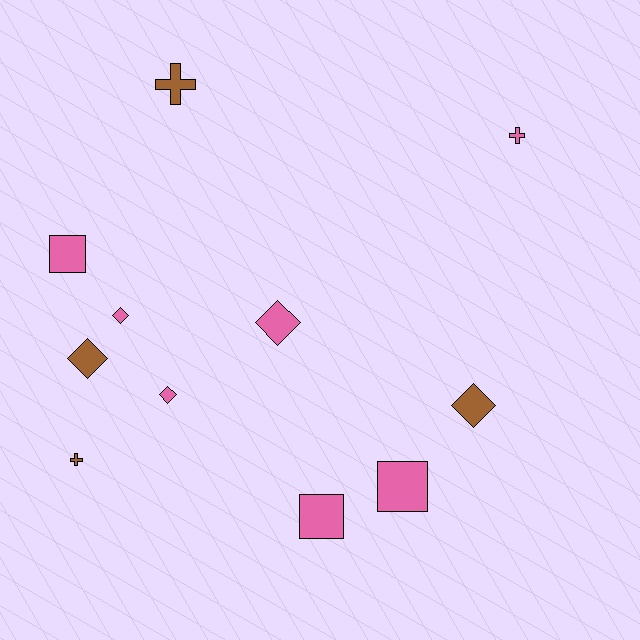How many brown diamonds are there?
There are 2 brown diamonds.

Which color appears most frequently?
Pink, with 7 objects.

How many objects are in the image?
There are 11 objects.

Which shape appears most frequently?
Diamond, with 5 objects.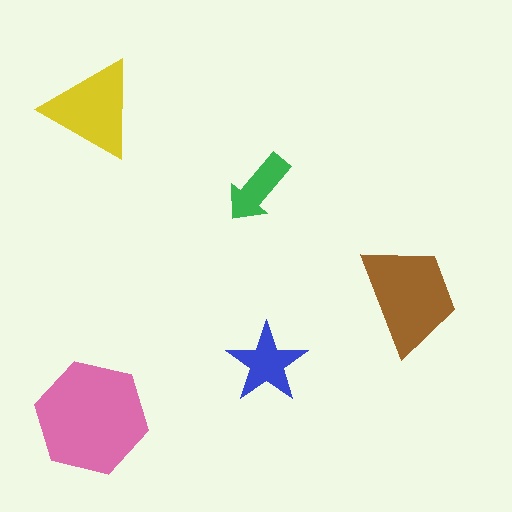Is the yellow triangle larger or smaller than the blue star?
Larger.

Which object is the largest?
The pink hexagon.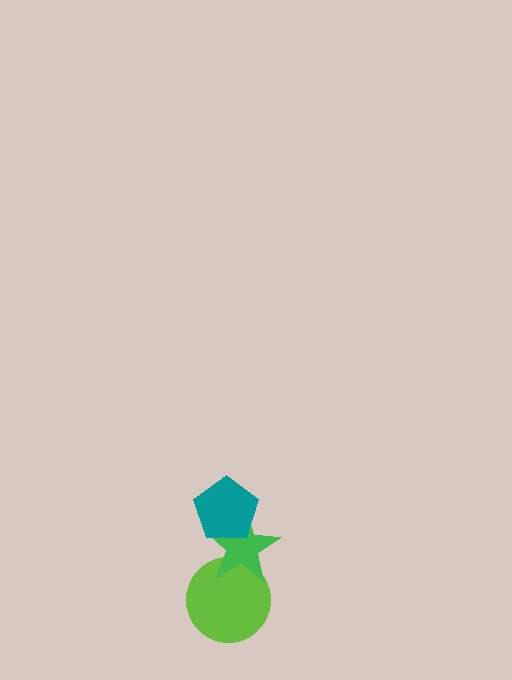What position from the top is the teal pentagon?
The teal pentagon is 1st from the top.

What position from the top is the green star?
The green star is 2nd from the top.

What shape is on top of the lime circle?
The green star is on top of the lime circle.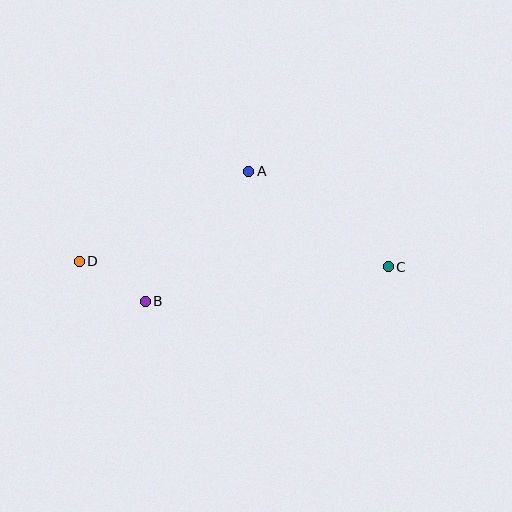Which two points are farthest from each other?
Points C and D are farthest from each other.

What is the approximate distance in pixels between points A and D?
The distance between A and D is approximately 192 pixels.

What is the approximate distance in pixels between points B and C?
The distance between B and C is approximately 246 pixels.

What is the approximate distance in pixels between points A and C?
The distance between A and C is approximately 169 pixels.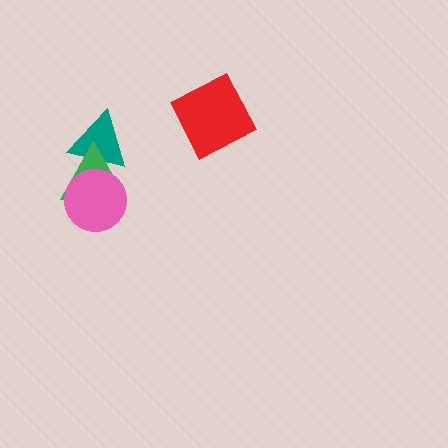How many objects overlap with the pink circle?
2 objects overlap with the pink circle.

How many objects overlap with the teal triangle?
2 objects overlap with the teal triangle.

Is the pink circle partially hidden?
No, no other shape covers it.